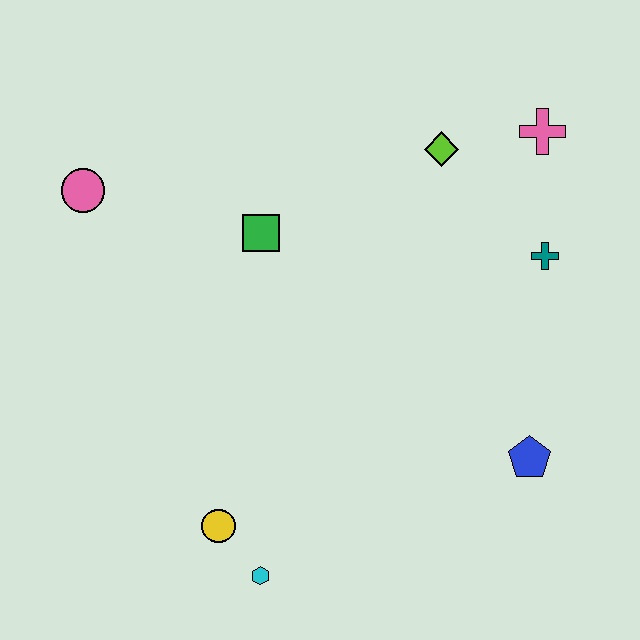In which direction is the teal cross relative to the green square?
The teal cross is to the right of the green square.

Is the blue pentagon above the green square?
No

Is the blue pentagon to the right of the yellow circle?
Yes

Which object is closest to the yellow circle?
The cyan hexagon is closest to the yellow circle.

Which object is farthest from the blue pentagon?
The pink circle is farthest from the blue pentagon.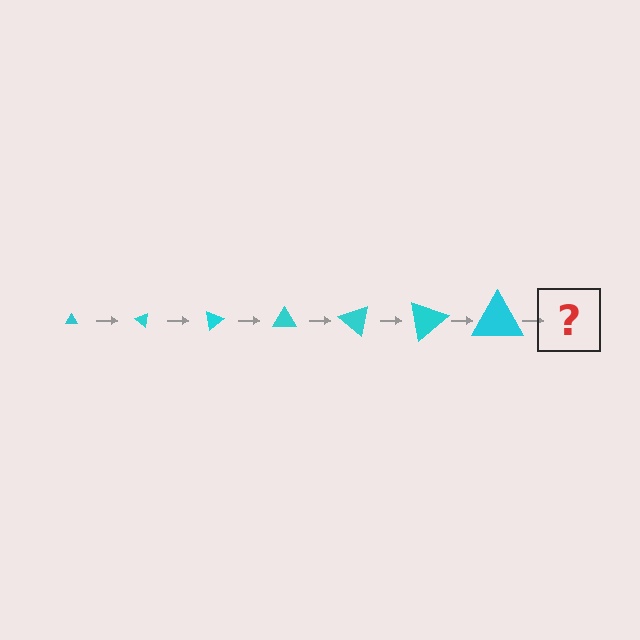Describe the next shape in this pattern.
It should be a triangle, larger than the previous one and rotated 280 degrees from the start.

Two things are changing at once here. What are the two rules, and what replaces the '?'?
The two rules are that the triangle grows larger each step and it rotates 40 degrees each step. The '?' should be a triangle, larger than the previous one and rotated 280 degrees from the start.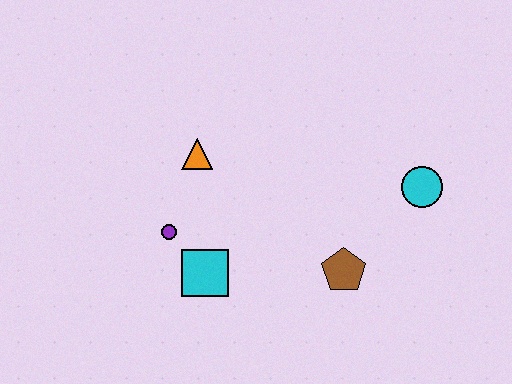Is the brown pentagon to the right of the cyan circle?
No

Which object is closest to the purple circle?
The cyan square is closest to the purple circle.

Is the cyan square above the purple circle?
No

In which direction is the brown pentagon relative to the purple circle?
The brown pentagon is to the right of the purple circle.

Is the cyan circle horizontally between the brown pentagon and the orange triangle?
No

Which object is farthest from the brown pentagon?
The orange triangle is farthest from the brown pentagon.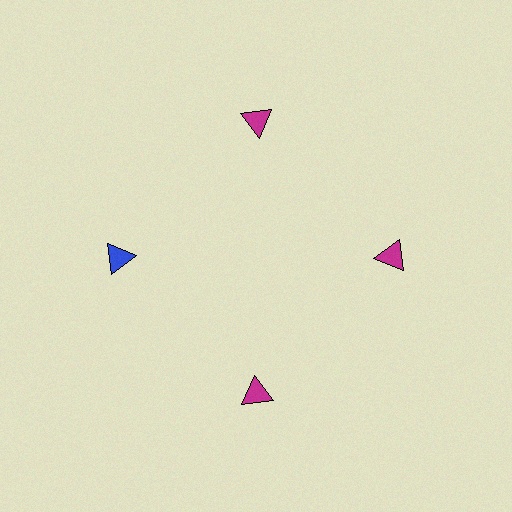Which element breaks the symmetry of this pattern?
The blue triangle at roughly the 9 o'clock position breaks the symmetry. All other shapes are magenta triangles.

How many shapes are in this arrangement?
There are 4 shapes arranged in a ring pattern.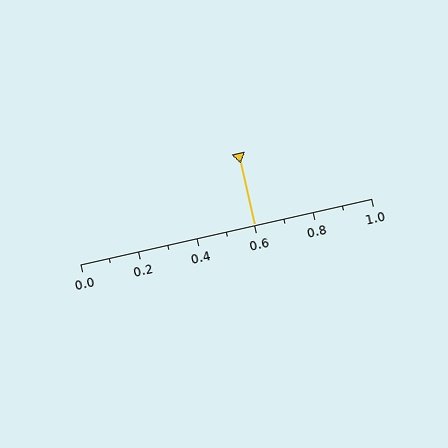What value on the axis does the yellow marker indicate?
The marker indicates approximately 0.6.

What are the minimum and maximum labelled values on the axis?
The axis runs from 0.0 to 1.0.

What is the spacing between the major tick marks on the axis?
The major ticks are spaced 0.2 apart.